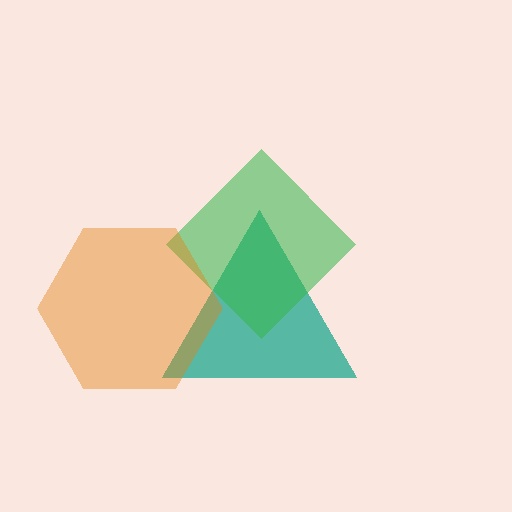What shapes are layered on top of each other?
The layered shapes are: a teal triangle, a green diamond, an orange hexagon.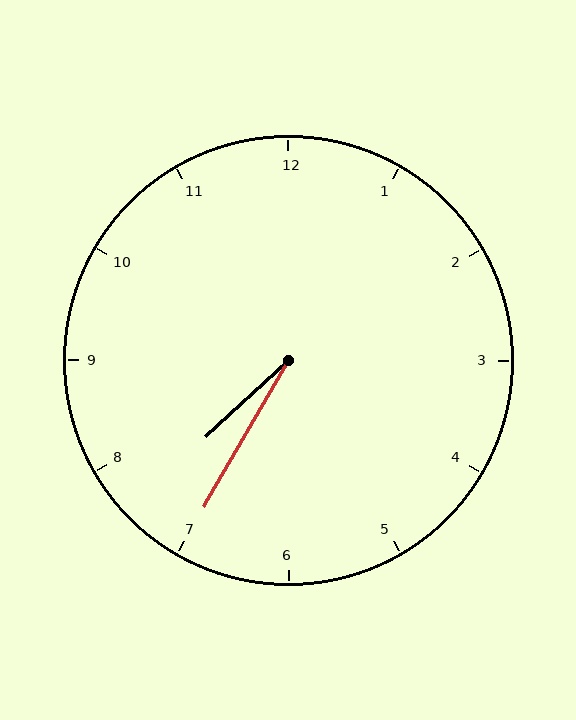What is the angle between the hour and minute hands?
Approximately 18 degrees.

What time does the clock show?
7:35.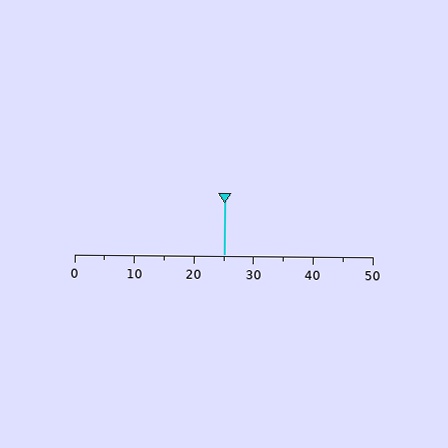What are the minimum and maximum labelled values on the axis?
The axis runs from 0 to 50.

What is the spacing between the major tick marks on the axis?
The major ticks are spaced 10 apart.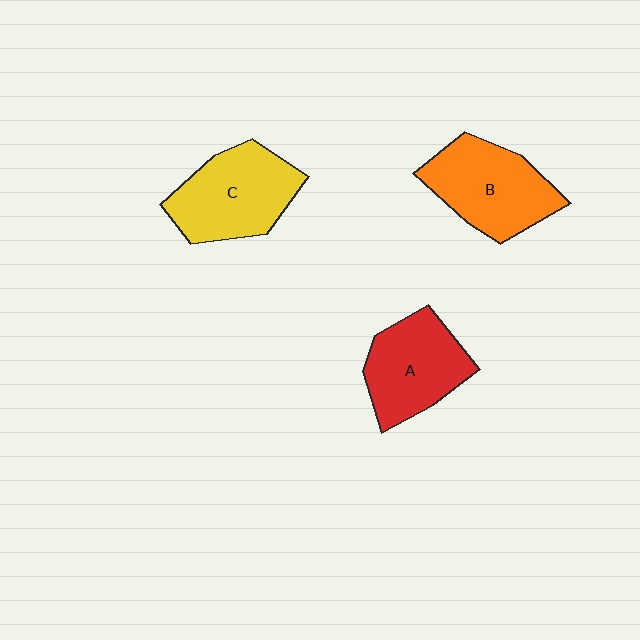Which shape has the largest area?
Shape C (yellow).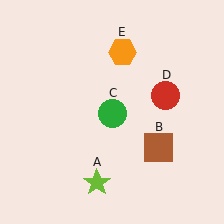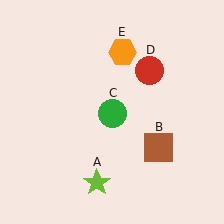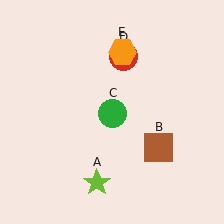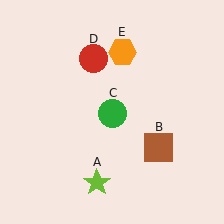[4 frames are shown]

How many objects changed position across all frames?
1 object changed position: red circle (object D).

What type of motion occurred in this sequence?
The red circle (object D) rotated counterclockwise around the center of the scene.